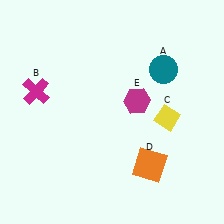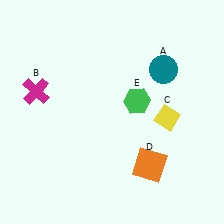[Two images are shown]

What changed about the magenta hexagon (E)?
In Image 1, E is magenta. In Image 2, it changed to green.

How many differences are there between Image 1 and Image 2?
There is 1 difference between the two images.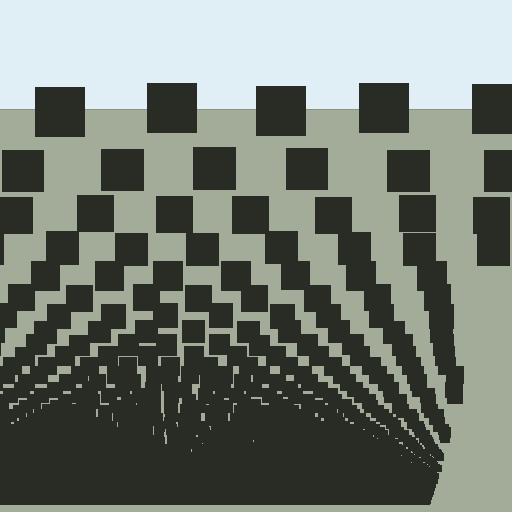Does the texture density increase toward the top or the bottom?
Density increases toward the bottom.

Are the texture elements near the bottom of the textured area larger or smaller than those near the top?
Smaller. The gradient is inverted — elements near the bottom are smaller and denser.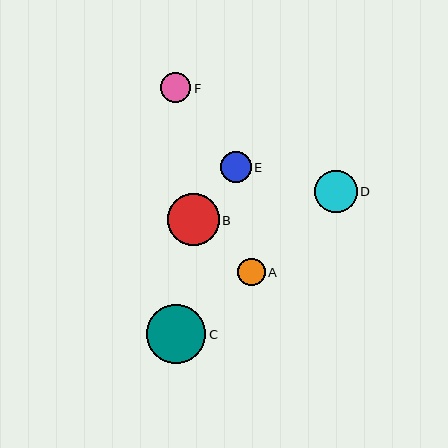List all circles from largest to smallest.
From largest to smallest: C, B, D, E, F, A.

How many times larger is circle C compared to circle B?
Circle C is approximately 1.1 times the size of circle B.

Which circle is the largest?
Circle C is the largest with a size of approximately 59 pixels.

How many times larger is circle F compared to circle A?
Circle F is approximately 1.1 times the size of circle A.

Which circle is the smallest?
Circle A is the smallest with a size of approximately 27 pixels.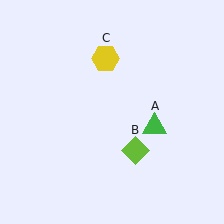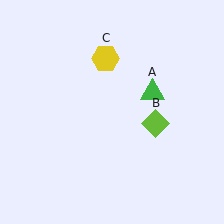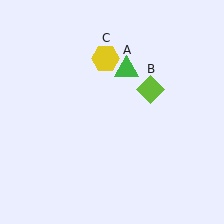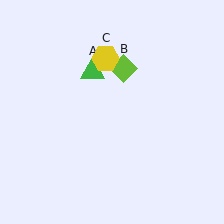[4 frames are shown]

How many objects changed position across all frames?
2 objects changed position: green triangle (object A), lime diamond (object B).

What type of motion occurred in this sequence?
The green triangle (object A), lime diamond (object B) rotated counterclockwise around the center of the scene.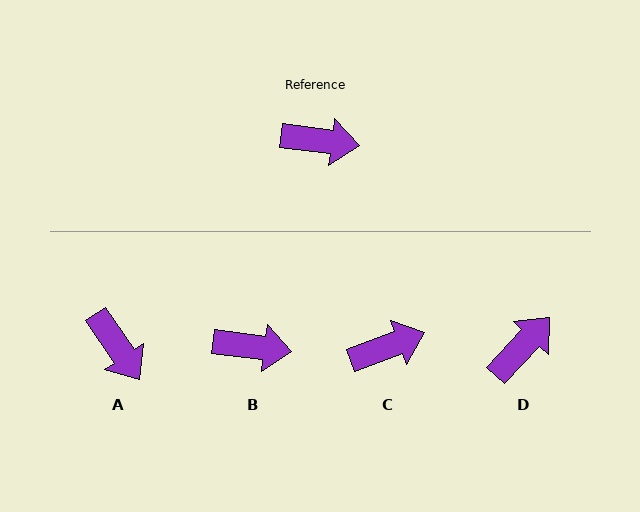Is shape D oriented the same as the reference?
No, it is off by about 54 degrees.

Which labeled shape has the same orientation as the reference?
B.